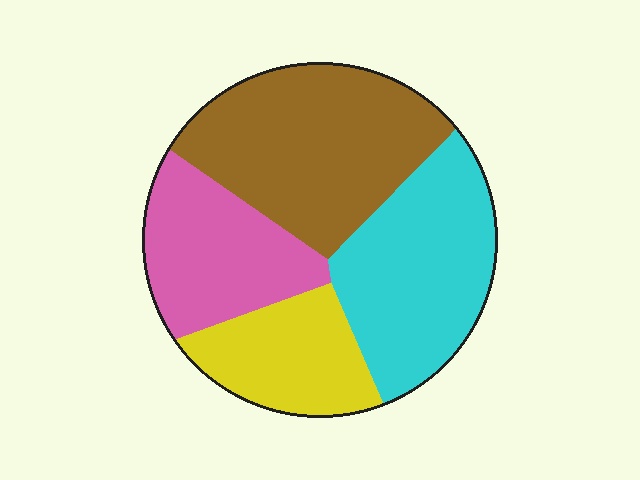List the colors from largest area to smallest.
From largest to smallest: brown, cyan, pink, yellow.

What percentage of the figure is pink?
Pink takes up about one fifth (1/5) of the figure.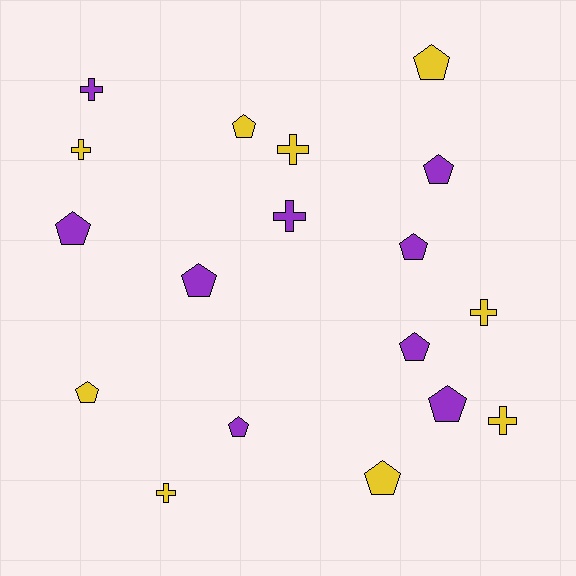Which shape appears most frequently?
Pentagon, with 11 objects.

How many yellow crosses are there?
There are 5 yellow crosses.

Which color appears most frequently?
Purple, with 9 objects.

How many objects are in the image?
There are 18 objects.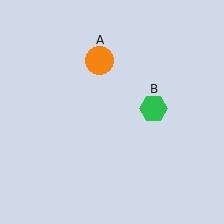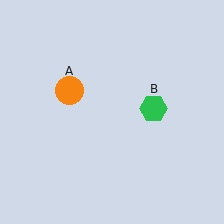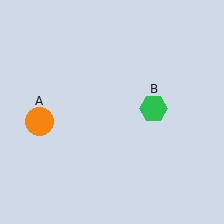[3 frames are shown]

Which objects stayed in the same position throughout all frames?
Green hexagon (object B) remained stationary.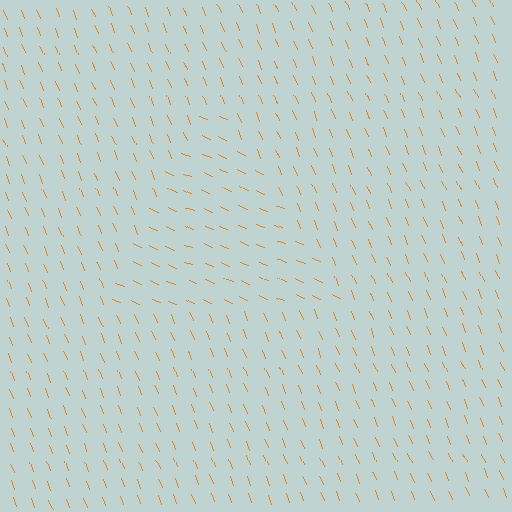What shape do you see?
I see a triangle.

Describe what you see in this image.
The image is filled with small orange line segments. A triangle region in the image has lines oriented differently from the surrounding lines, creating a visible texture boundary.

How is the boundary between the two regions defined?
The boundary is defined purely by a change in line orientation (approximately 45 degrees difference). All lines are the same color and thickness.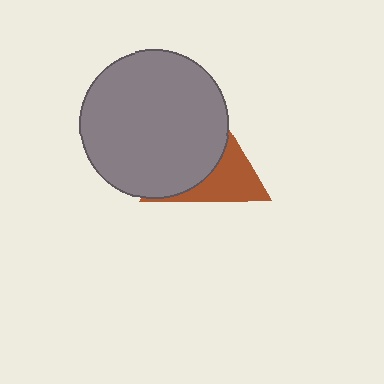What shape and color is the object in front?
The object in front is a gray circle.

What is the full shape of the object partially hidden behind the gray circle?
The partially hidden object is a brown triangle.